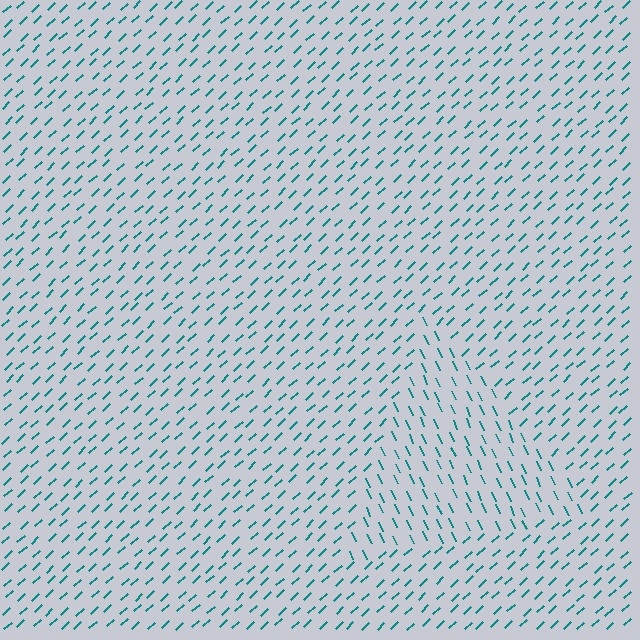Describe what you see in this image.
The image is filled with small teal line segments. A triangle region in the image has lines oriented differently from the surrounding lines, creating a visible texture boundary.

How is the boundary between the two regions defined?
The boundary is defined purely by a change in line orientation (approximately 71 degrees difference). All lines are the same color and thickness.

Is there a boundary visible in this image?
Yes, there is a texture boundary formed by a change in line orientation.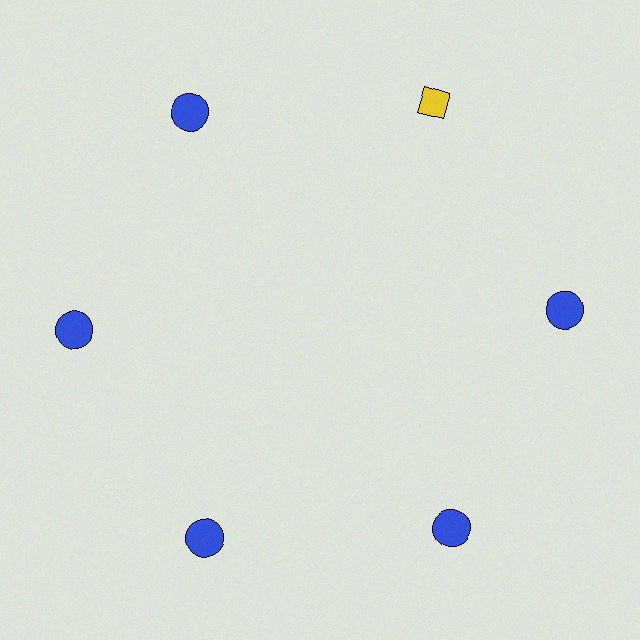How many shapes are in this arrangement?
There are 6 shapes arranged in a ring pattern.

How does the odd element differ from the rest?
It differs in both color (yellow instead of blue) and shape (diamond instead of circle).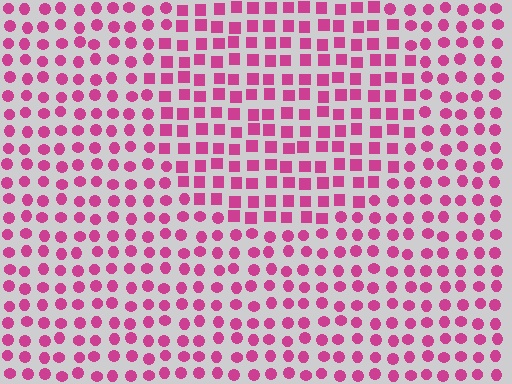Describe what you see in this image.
The image is filled with small magenta elements arranged in a uniform grid. A circle-shaped region contains squares, while the surrounding area contains circles. The boundary is defined purely by the change in element shape.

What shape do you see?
I see a circle.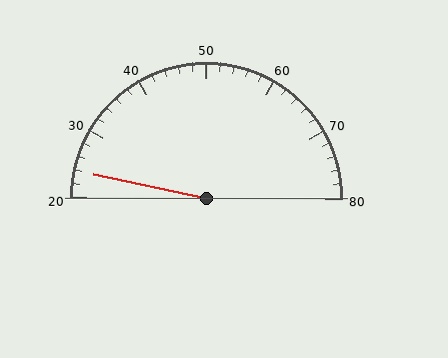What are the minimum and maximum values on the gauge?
The gauge ranges from 20 to 80.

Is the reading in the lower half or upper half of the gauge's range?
The reading is in the lower half of the range (20 to 80).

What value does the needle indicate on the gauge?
The needle indicates approximately 24.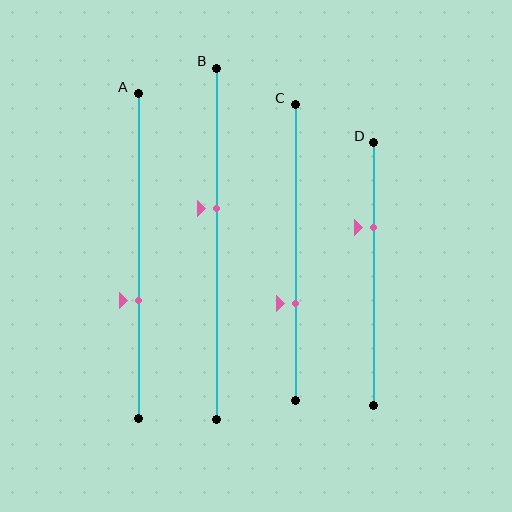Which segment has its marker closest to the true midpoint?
Segment B has its marker closest to the true midpoint.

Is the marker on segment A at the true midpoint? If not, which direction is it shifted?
No, the marker on segment A is shifted downward by about 14% of the segment length.